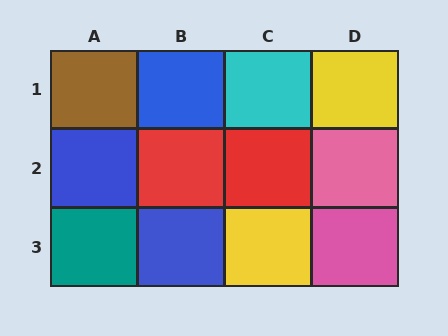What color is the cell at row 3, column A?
Teal.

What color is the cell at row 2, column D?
Pink.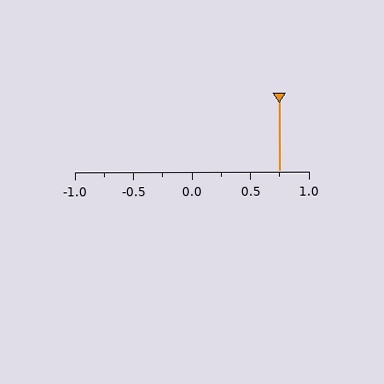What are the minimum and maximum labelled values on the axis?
The axis runs from -1.0 to 1.0.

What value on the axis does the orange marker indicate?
The marker indicates approximately 0.75.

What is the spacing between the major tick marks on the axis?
The major ticks are spaced 0.5 apart.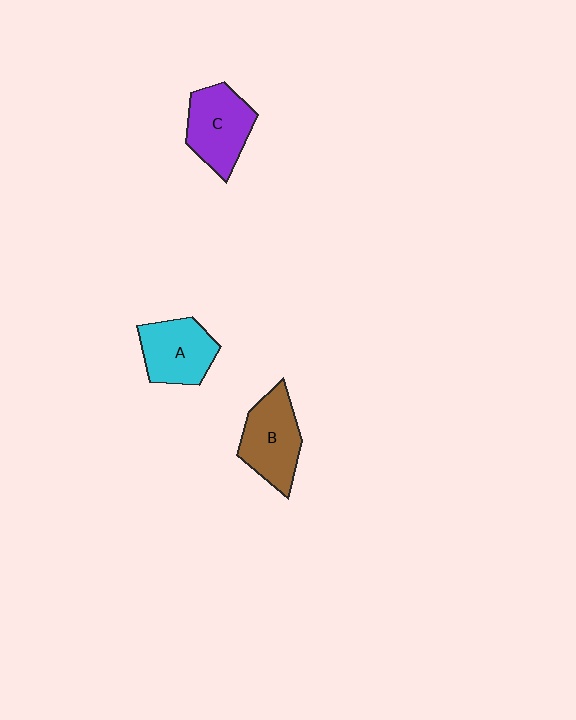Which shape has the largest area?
Shape B (brown).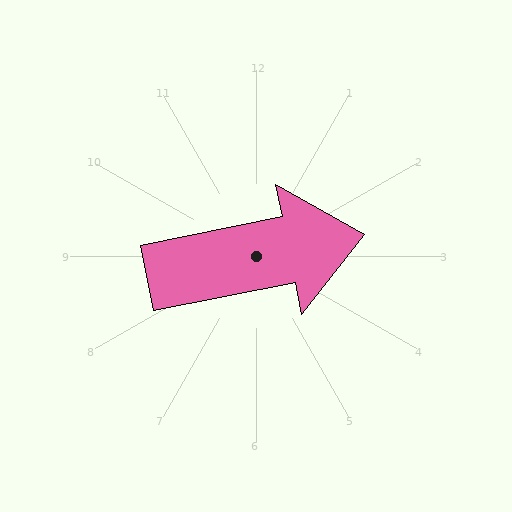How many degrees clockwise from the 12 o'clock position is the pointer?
Approximately 79 degrees.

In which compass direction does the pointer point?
East.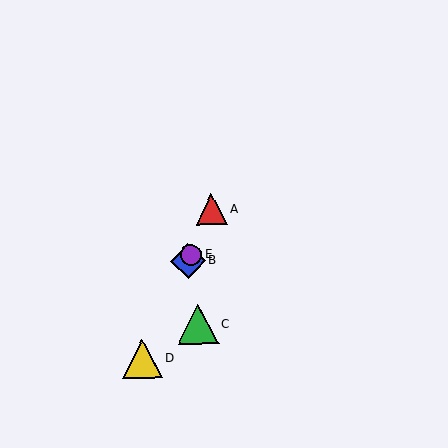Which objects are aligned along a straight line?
Objects A, B, D, E are aligned along a straight line.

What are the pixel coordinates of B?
Object B is at (188, 261).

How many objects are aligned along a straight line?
4 objects (A, B, D, E) are aligned along a straight line.